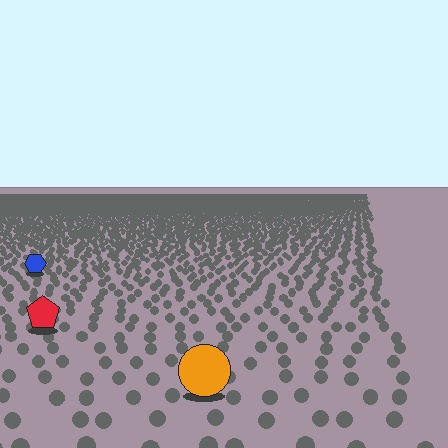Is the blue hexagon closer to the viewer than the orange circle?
No. The orange circle is closer — you can tell from the texture gradient: the ground texture is coarser near it.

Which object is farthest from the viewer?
The blue hexagon is farthest from the viewer. It appears smaller and the ground texture around it is denser.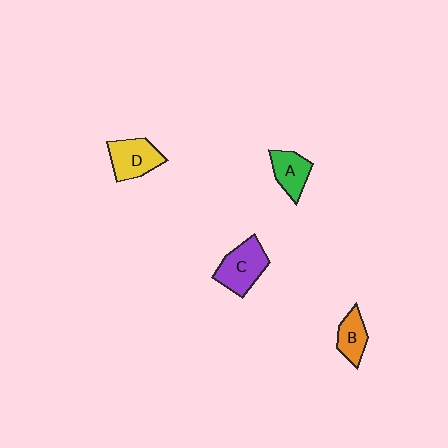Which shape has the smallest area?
Shape B (orange).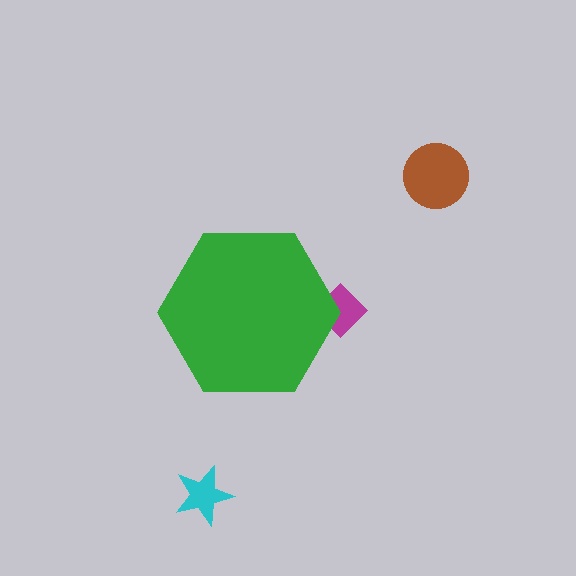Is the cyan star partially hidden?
No, the cyan star is fully visible.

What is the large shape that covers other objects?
A green hexagon.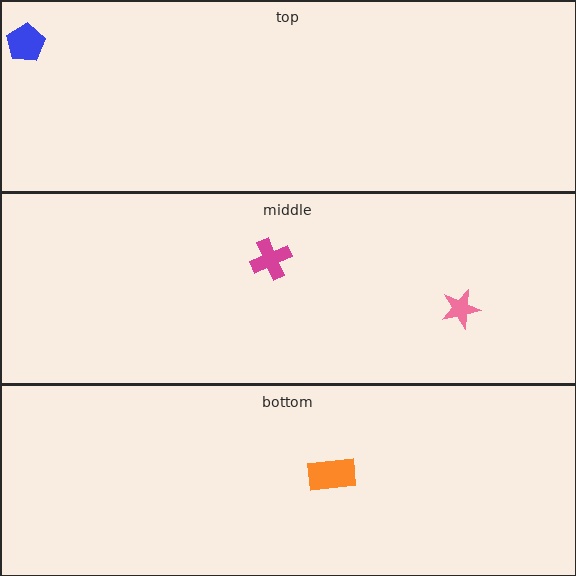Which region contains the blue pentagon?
The top region.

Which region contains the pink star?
The middle region.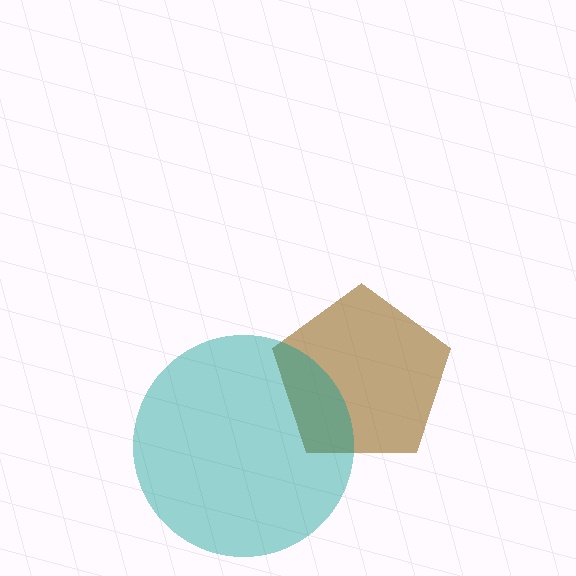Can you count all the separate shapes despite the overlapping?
Yes, there are 2 separate shapes.